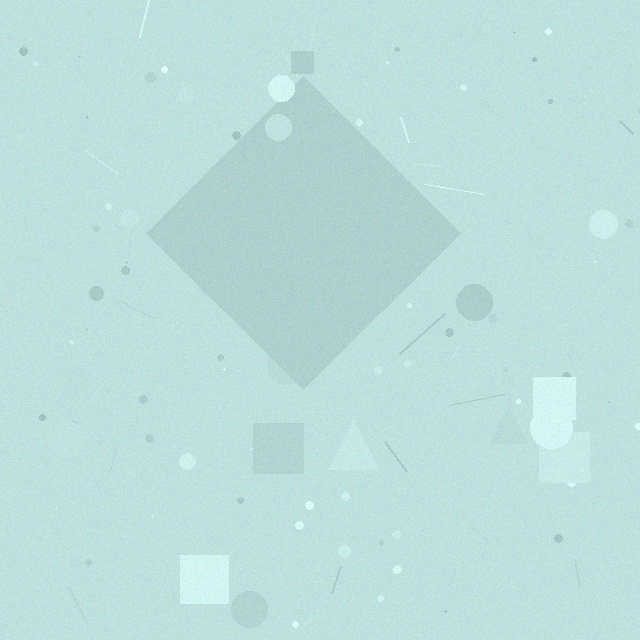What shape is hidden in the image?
A diamond is hidden in the image.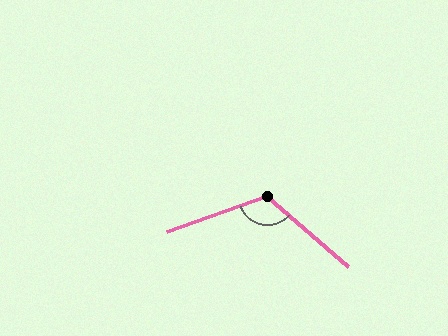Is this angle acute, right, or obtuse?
It is obtuse.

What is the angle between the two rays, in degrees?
Approximately 120 degrees.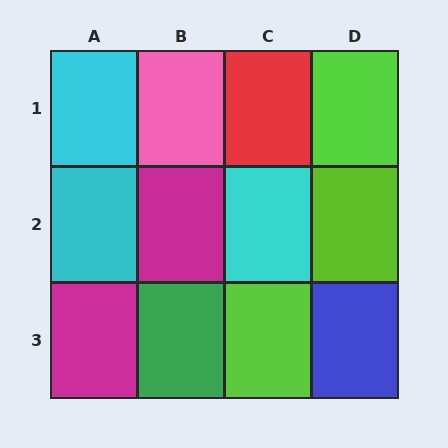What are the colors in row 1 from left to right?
Cyan, pink, red, lime.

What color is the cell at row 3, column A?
Magenta.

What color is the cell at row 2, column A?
Cyan.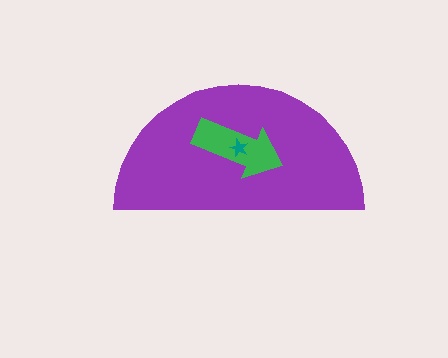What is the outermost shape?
The purple semicircle.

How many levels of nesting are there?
3.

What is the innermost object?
The teal star.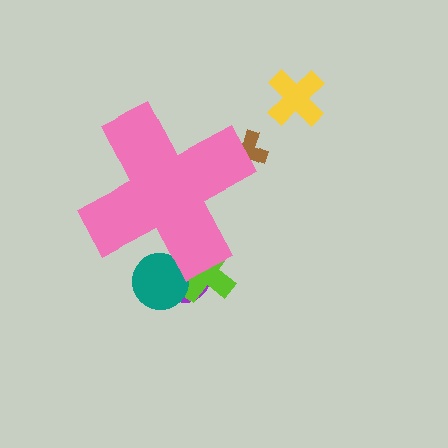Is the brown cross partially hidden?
Yes, the brown cross is partially hidden behind the pink cross.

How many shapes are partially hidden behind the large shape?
4 shapes are partially hidden.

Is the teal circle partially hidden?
Yes, the teal circle is partially hidden behind the pink cross.